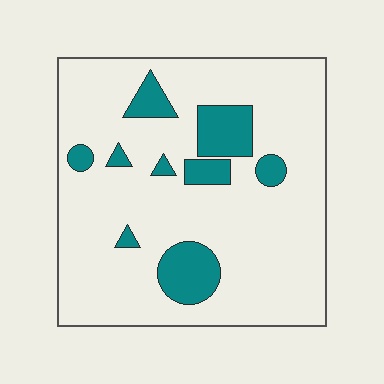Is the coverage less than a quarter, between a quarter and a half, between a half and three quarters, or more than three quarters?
Less than a quarter.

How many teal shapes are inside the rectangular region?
9.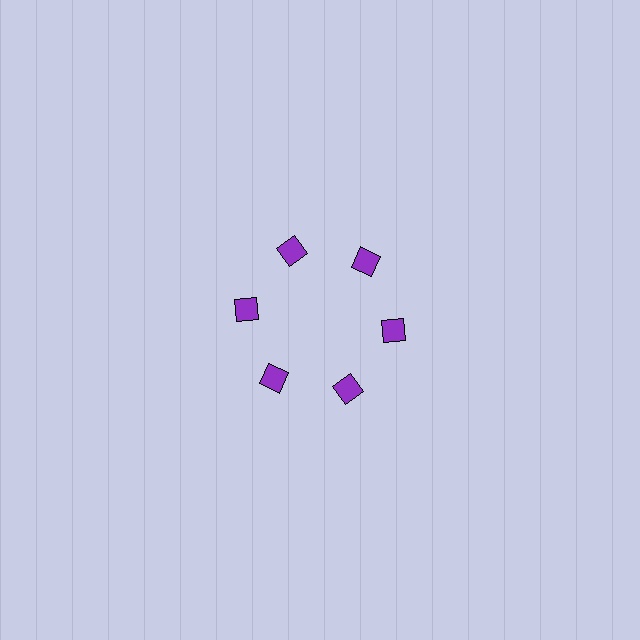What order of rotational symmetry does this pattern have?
This pattern has 6-fold rotational symmetry.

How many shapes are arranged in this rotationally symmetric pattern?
There are 6 shapes, arranged in 6 groups of 1.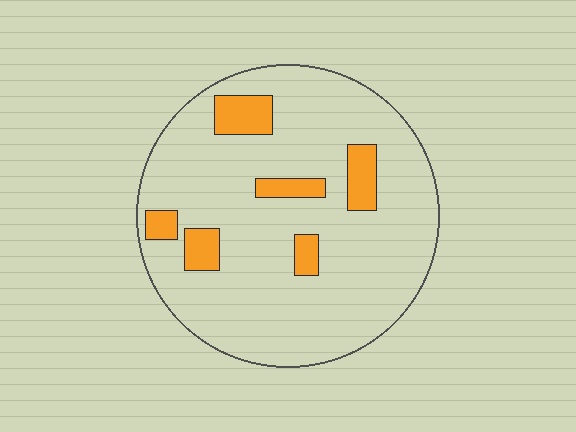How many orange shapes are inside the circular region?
6.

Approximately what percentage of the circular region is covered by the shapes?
Approximately 15%.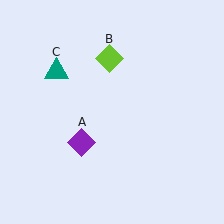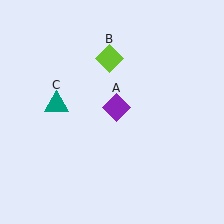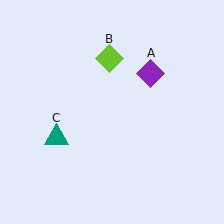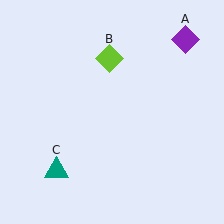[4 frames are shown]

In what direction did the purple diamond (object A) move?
The purple diamond (object A) moved up and to the right.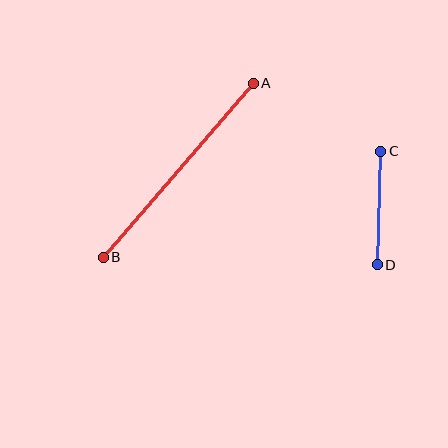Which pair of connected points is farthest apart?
Points A and B are farthest apart.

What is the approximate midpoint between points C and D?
The midpoint is at approximately (379, 208) pixels.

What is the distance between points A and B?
The distance is approximately 230 pixels.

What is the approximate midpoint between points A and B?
The midpoint is at approximately (178, 170) pixels.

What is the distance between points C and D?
The distance is approximately 114 pixels.